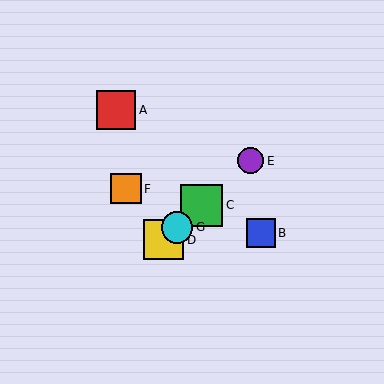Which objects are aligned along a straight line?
Objects C, D, E, G are aligned along a straight line.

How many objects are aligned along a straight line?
4 objects (C, D, E, G) are aligned along a straight line.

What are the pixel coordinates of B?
Object B is at (261, 233).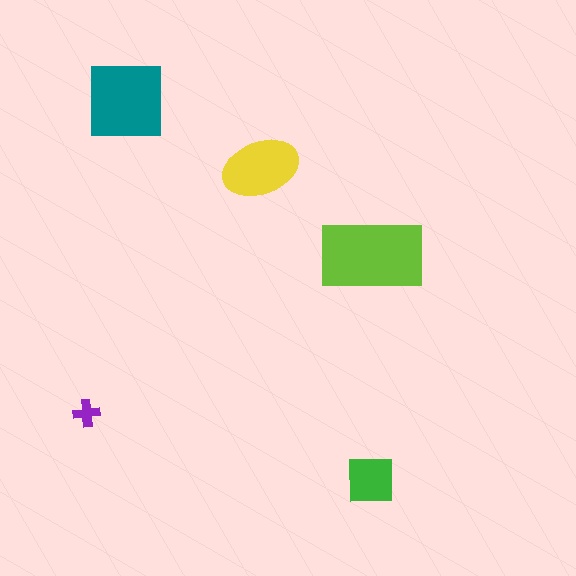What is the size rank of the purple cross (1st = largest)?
5th.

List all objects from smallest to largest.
The purple cross, the green square, the yellow ellipse, the teal square, the lime rectangle.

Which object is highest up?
The teal square is topmost.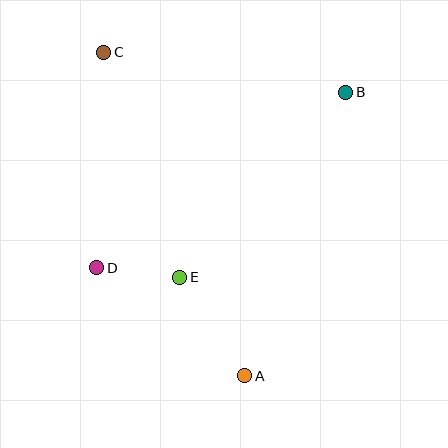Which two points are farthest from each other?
Points A and C are farthest from each other.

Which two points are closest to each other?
Points D and E are closest to each other.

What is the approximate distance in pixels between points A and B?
The distance between A and B is approximately 301 pixels.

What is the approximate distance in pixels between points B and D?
The distance between B and D is approximately 305 pixels.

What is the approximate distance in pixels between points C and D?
The distance between C and D is approximately 216 pixels.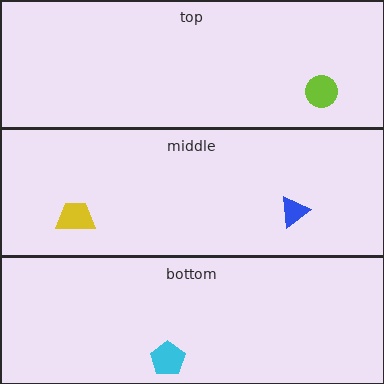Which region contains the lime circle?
The top region.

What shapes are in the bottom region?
The cyan pentagon.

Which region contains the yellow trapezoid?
The middle region.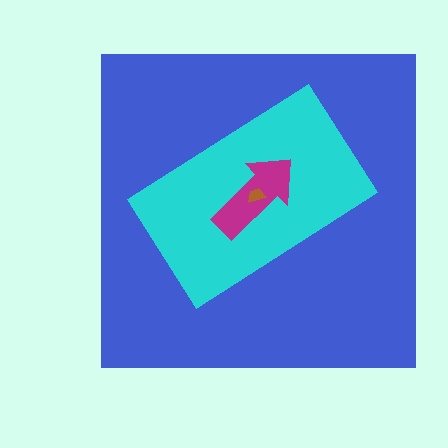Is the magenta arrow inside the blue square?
Yes.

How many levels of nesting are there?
4.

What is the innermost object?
The brown trapezoid.